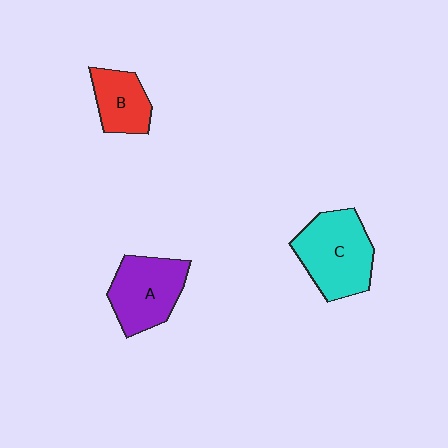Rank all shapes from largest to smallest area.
From largest to smallest: C (cyan), A (purple), B (red).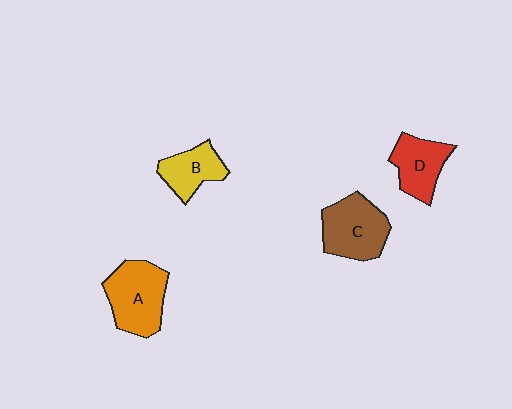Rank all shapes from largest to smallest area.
From largest to smallest: A (orange), C (brown), D (red), B (yellow).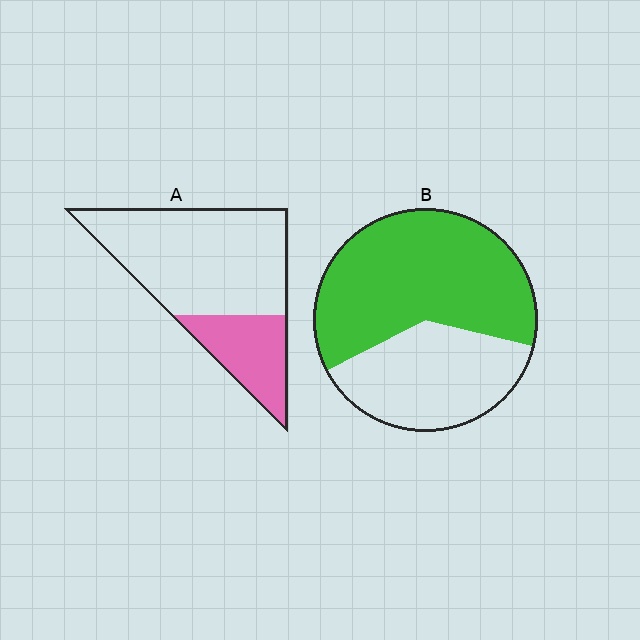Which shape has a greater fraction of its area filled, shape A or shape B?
Shape B.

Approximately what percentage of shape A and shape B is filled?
A is approximately 25% and B is approximately 60%.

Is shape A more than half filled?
No.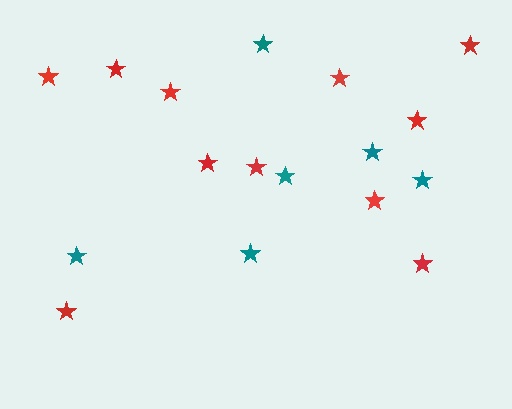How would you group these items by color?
There are 2 groups: one group of teal stars (6) and one group of red stars (11).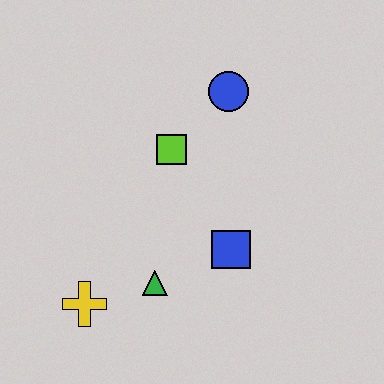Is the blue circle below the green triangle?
No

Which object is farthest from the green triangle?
The blue circle is farthest from the green triangle.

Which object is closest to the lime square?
The blue circle is closest to the lime square.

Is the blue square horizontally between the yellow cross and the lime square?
No